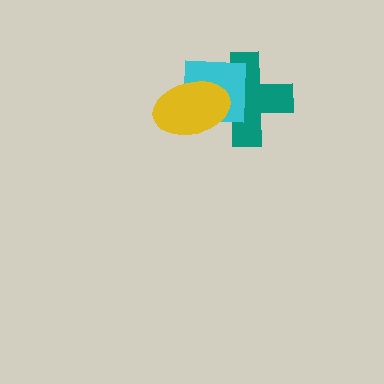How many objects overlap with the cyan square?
2 objects overlap with the cyan square.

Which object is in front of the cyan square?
The yellow ellipse is in front of the cyan square.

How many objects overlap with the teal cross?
2 objects overlap with the teal cross.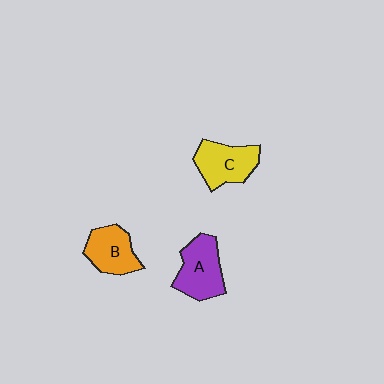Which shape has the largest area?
Shape A (purple).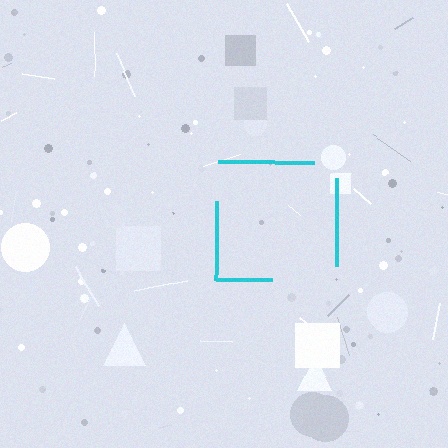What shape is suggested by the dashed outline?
The dashed outline suggests a square.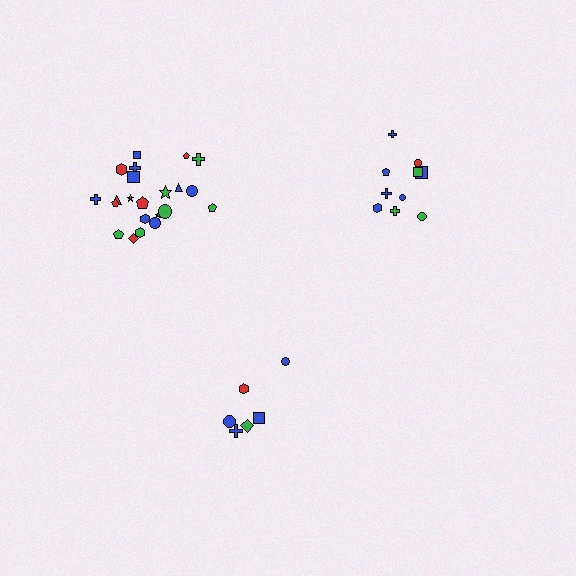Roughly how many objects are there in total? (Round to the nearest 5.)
Roughly 40 objects in total.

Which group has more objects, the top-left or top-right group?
The top-left group.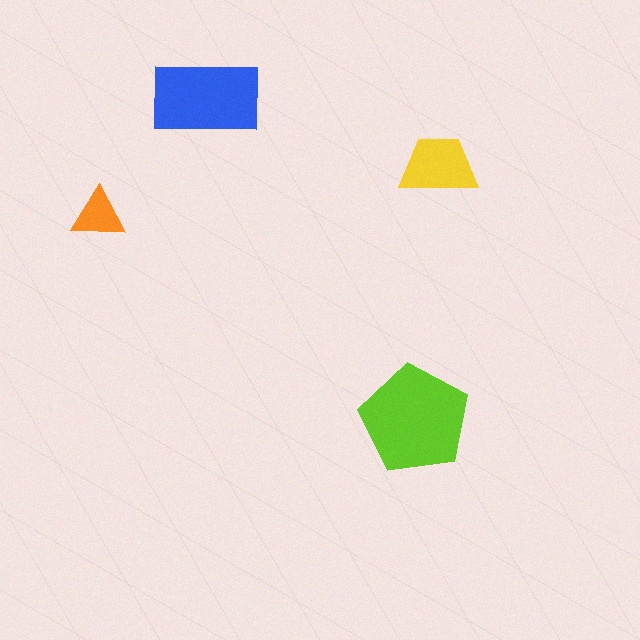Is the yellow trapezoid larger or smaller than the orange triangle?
Larger.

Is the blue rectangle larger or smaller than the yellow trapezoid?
Larger.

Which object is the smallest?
The orange triangle.